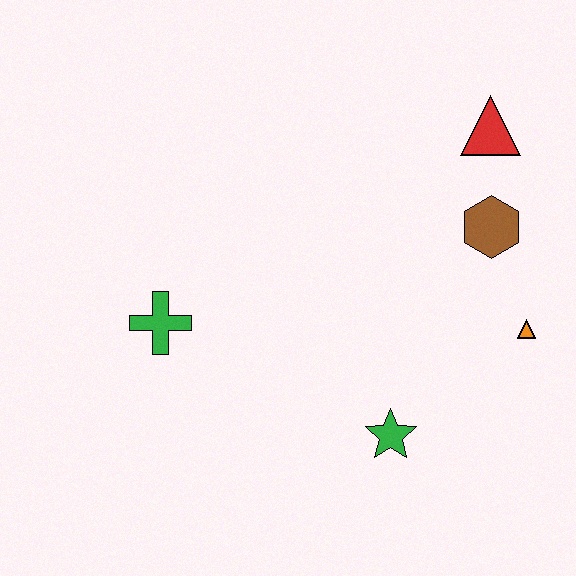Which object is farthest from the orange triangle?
The green cross is farthest from the orange triangle.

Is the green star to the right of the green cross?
Yes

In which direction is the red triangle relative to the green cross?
The red triangle is to the right of the green cross.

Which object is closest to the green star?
The orange triangle is closest to the green star.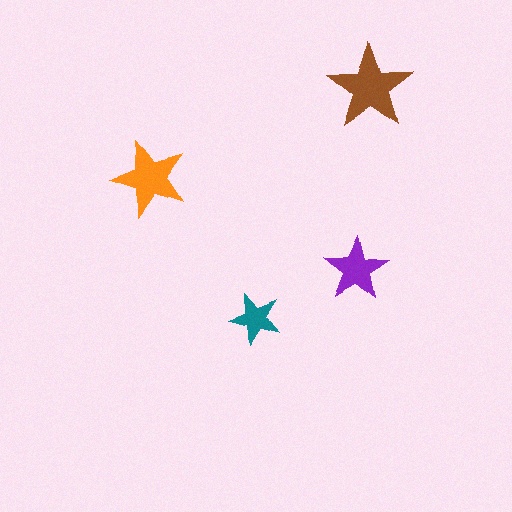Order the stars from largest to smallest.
the brown one, the orange one, the purple one, the teal one.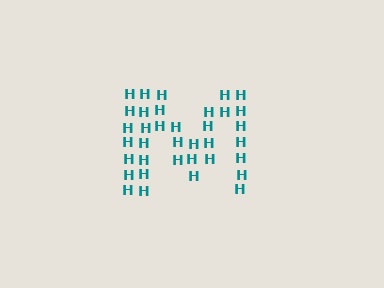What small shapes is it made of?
It is made of small letter H's.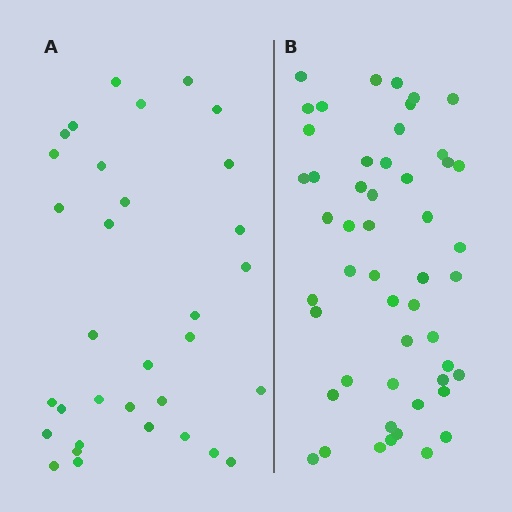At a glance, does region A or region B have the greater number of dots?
Region B (the right region) has more dots.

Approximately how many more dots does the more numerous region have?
Region B has approximately 20 more dots than region A.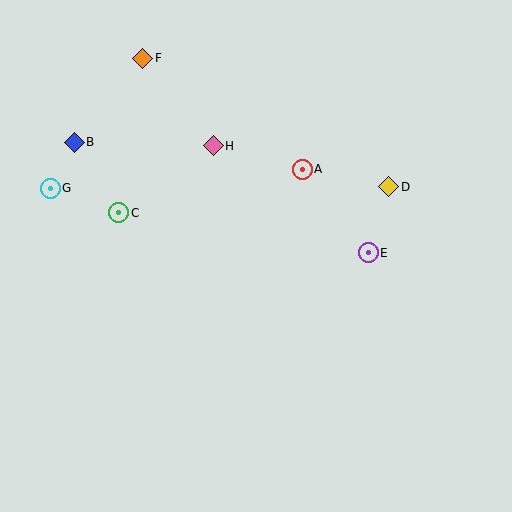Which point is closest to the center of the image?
Point A at (302, 169) is closest to the center.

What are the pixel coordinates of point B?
Point B is at (74, 142).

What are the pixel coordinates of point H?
Point H is at (213, 146).